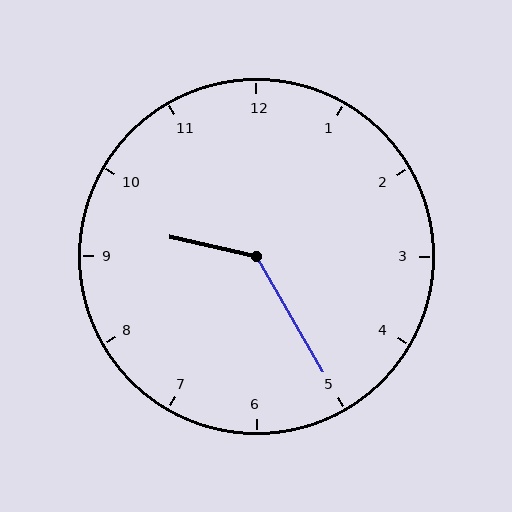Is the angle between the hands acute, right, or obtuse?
It is obtuse.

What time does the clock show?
9:25.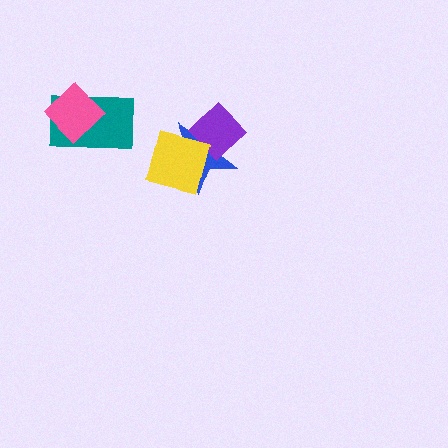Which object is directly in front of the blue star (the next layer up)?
The purple diamond is directly in front of the blue star.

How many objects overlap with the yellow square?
1 object overlaps with the yellow square.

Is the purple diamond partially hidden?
No, no other shape covers it.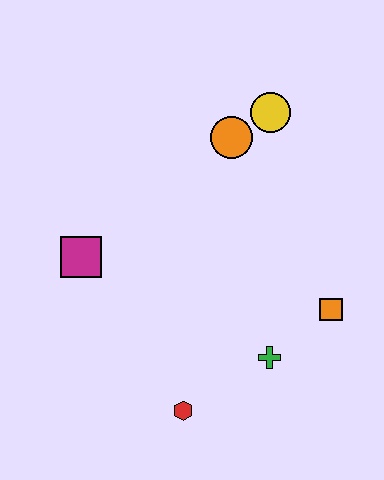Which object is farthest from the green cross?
The yellow circle is farthest from the green cross.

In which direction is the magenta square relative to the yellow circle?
The magenta square is to the left of the yellow circle.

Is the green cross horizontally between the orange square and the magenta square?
Yes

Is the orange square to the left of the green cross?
No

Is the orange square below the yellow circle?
Yes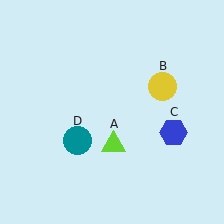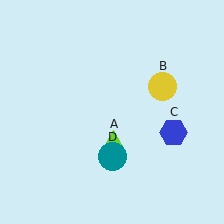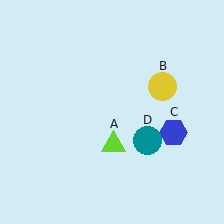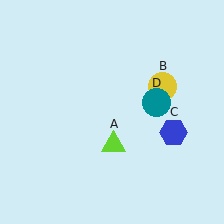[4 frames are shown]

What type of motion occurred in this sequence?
The teal circle (object D) rotated counterclockwise around the center of the scene.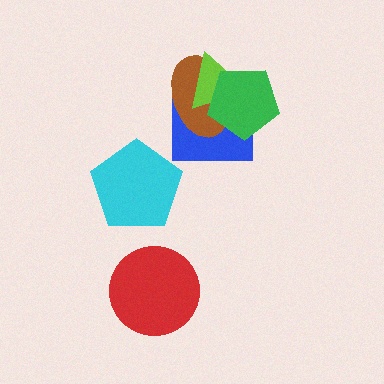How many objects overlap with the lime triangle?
3 objects overlap with the lime triangle.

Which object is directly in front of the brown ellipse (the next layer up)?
The lime triangle is directly in front of the brown ellipse.